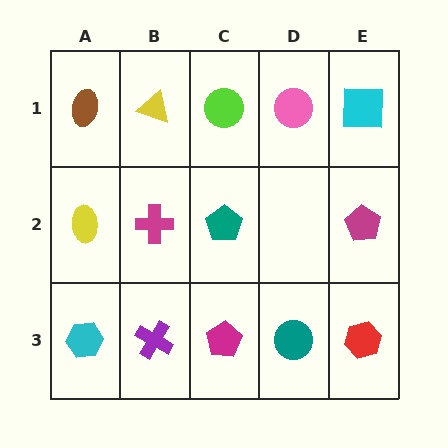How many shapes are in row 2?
4 shapes.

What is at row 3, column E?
A red hexagon.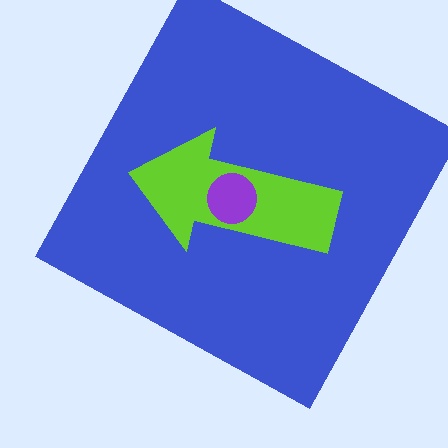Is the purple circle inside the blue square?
Yes.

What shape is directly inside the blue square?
The lime arrow.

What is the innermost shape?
The purple circle.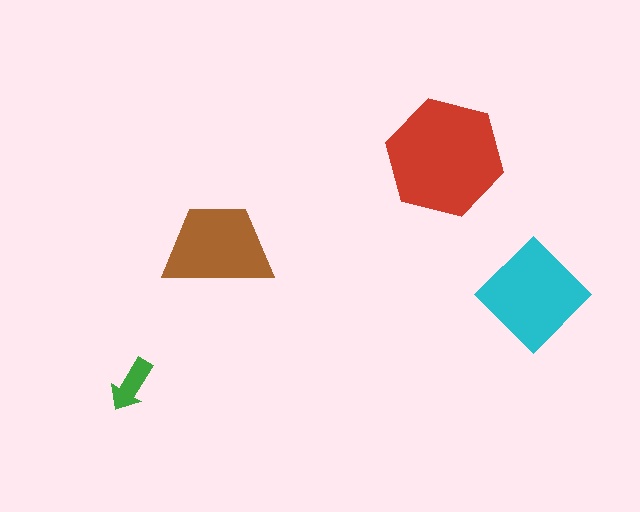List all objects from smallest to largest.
The green arrow, the brown trapezoid, the cyan diamond, the red hexagon.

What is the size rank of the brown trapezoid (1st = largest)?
3rd.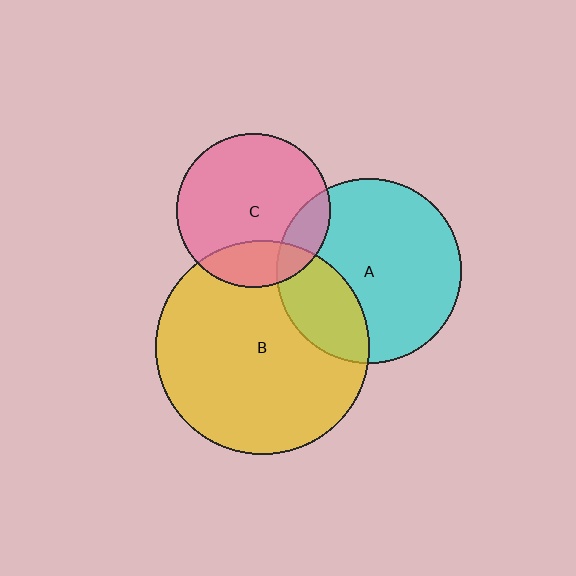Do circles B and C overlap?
Yes.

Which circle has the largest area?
Circle B (yellow).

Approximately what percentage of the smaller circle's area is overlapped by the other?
Approximately 20%.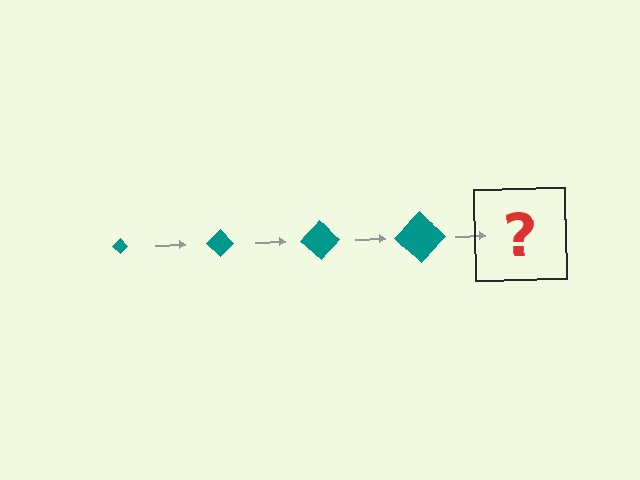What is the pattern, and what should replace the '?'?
The pattern is that the diamond gets progressively larger each step. The '?' should be a teal diamond, larger than the previous one.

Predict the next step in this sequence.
The next step is a teal diamond, larger than the previous one.